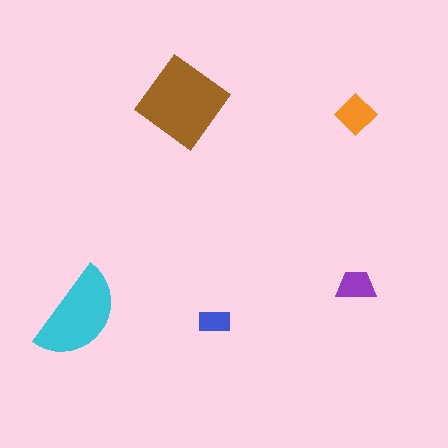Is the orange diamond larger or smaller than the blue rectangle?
Larger.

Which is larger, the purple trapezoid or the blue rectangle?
The purple trapezoid.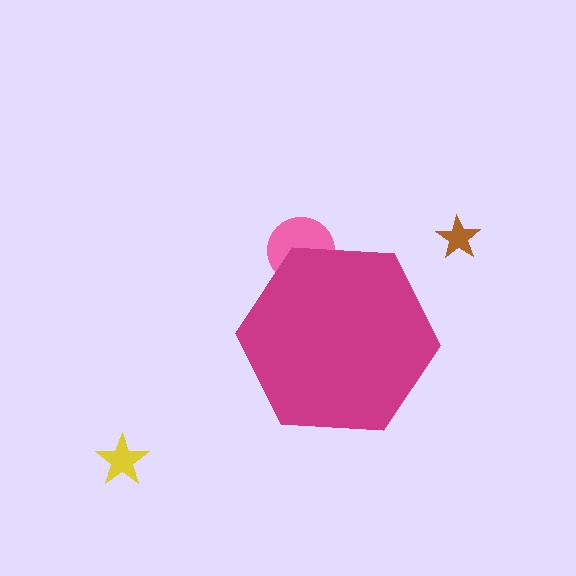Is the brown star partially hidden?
No, the brown star is fully visible.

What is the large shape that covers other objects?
A magenta hexagon.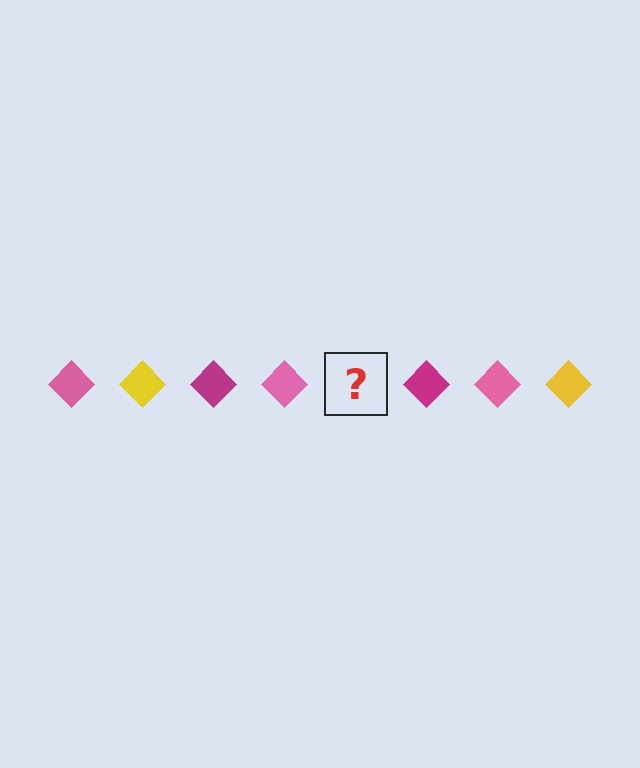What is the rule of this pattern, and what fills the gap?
The rule is that the pattern cycles through pink, yellow, magenta diamonds. The gap should be filled with a yellow diamond.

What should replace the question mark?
The question mark should be replaced with a yellow diamond.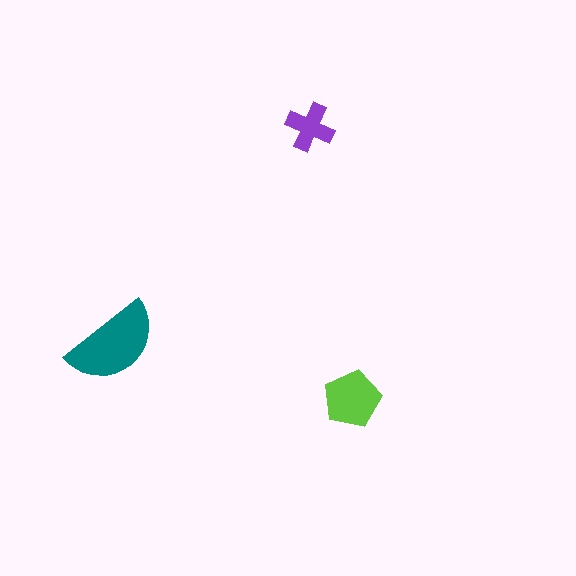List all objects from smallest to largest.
The purple cross, the lime pentagon, the teal semicircle.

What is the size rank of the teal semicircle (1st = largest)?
1st.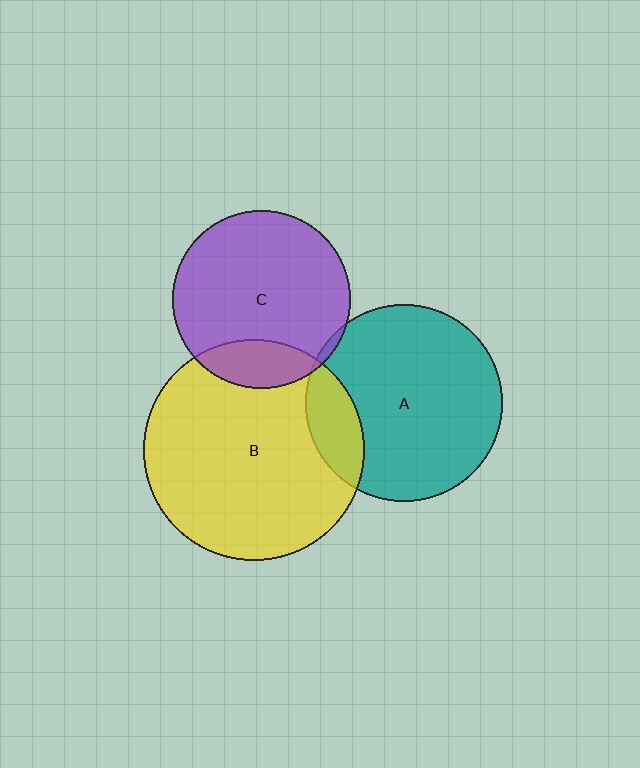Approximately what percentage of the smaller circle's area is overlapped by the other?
Approximately 20%.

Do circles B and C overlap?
Yes.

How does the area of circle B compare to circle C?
Approximately 1.5 times.